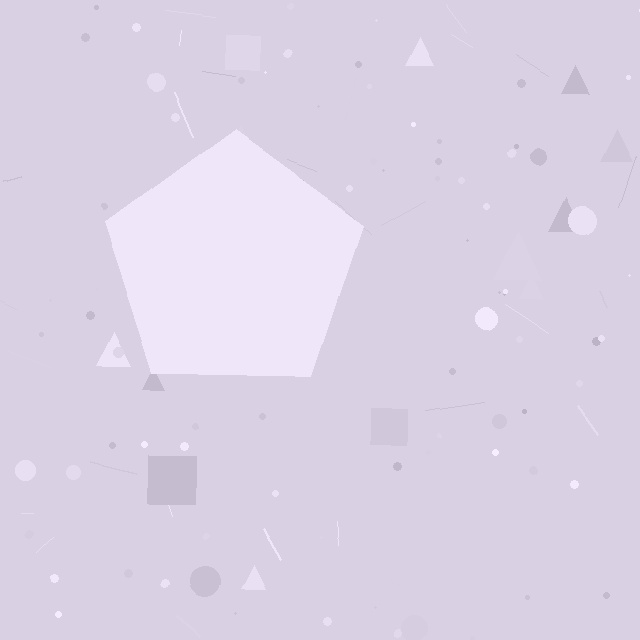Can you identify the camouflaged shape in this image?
The camouflaged shape is a pentagon.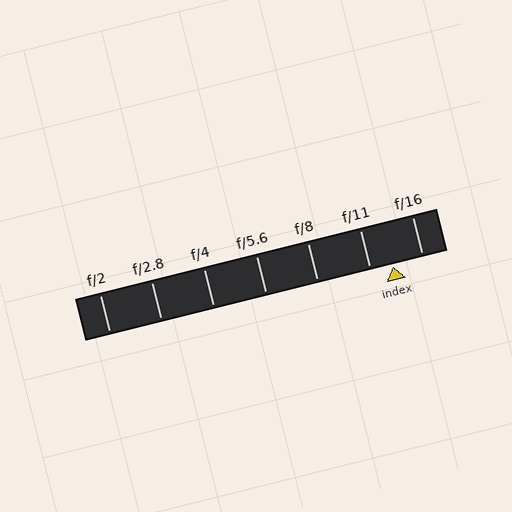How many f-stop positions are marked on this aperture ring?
There are 7 f-stop positions marked.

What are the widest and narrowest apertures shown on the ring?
The widest aperture shown is f/2 and the narrowest is f/16.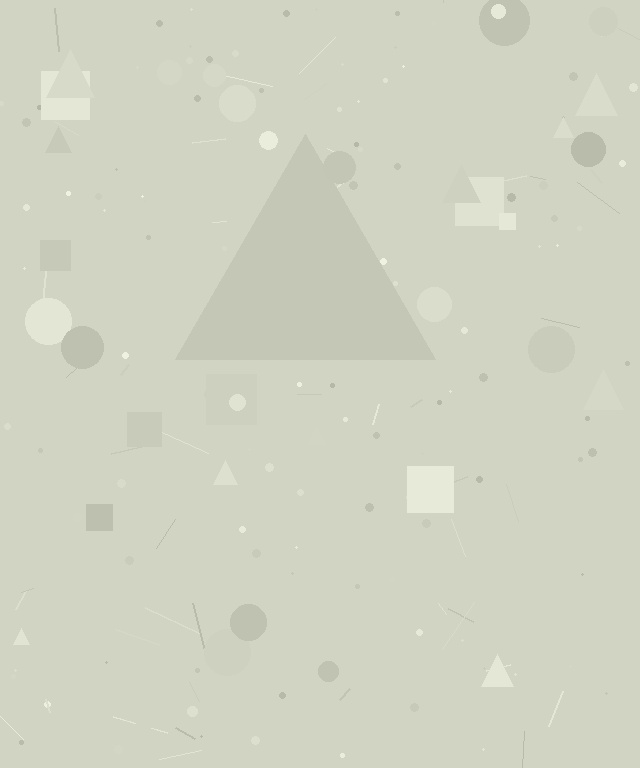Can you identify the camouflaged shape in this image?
The camouflaged shape is a triangle.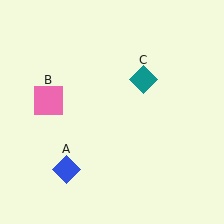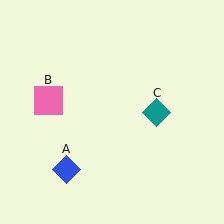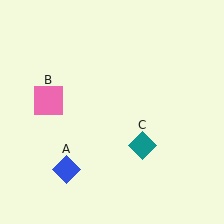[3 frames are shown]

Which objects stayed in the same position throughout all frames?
Blue diamond (object A) and pink square (object B) remained stationary.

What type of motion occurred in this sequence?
The teal diamond (object C) rotated clockwise around the center of the scene.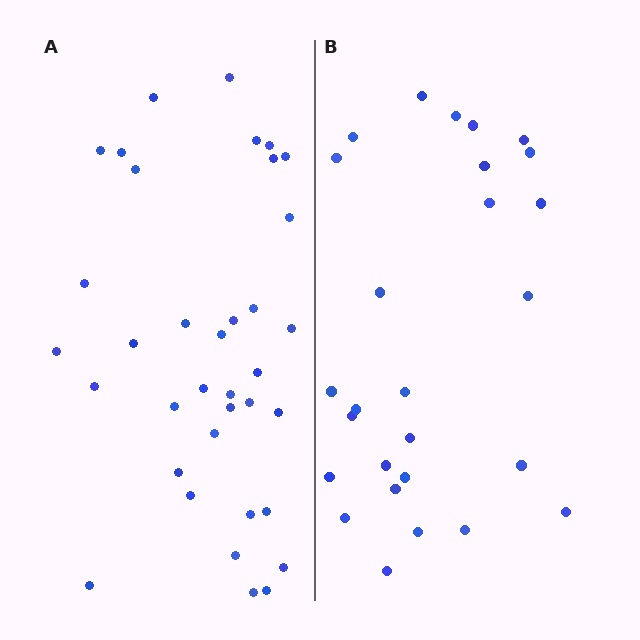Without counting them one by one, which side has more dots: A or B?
Region A (the left region) has more dots.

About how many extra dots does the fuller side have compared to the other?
Region A has roughly 8 or so more dots than region B.